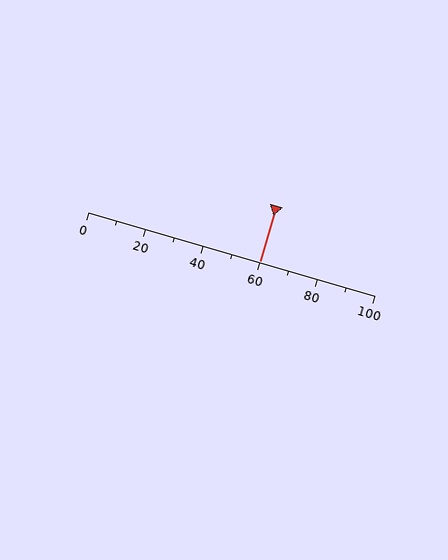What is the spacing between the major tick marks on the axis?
The major ticks are spaced 20 apart.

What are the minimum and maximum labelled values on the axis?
The axis runs from 0 to 100.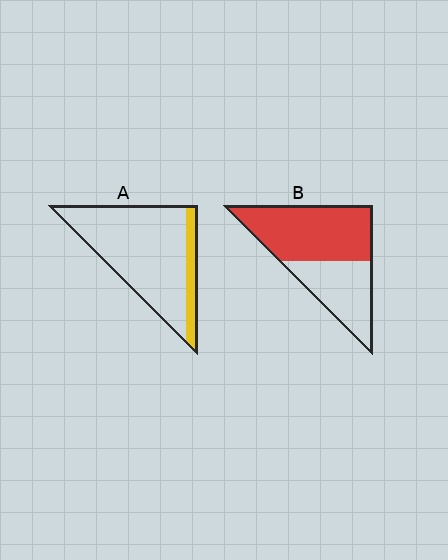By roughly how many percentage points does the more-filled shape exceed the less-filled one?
By roughly 45 percentage points (B over A).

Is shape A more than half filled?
No.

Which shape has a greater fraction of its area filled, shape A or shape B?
Shape B.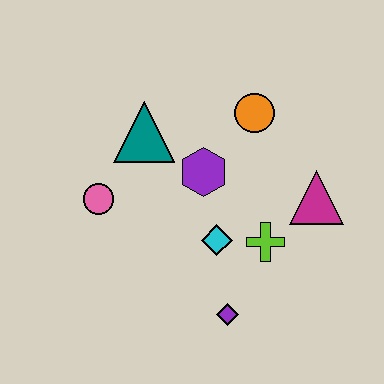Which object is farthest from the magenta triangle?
The pink circle is farthest from the magenta triangle.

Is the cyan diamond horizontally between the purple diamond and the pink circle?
Yes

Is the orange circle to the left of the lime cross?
Yes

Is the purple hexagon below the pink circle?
No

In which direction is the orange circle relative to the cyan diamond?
The orange circle is above the cyan diamond.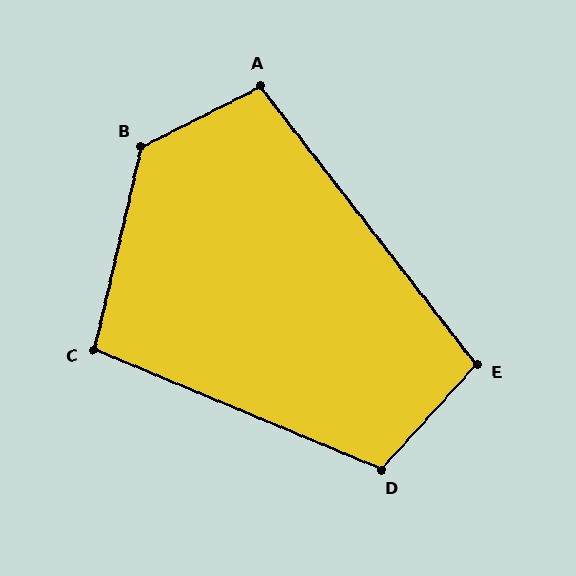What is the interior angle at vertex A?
Approximately 101 degrees (obtuse).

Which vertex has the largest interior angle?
B, at approximately 130 degrees.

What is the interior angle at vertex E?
Approximately 100 degrees (obtuse).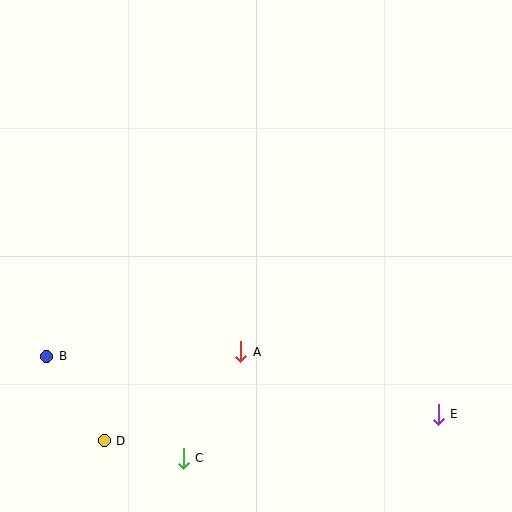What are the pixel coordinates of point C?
Point C is at (183, 458).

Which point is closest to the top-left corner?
Point B is closest to the top-left corner.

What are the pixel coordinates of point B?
Point B is at (47, 356).